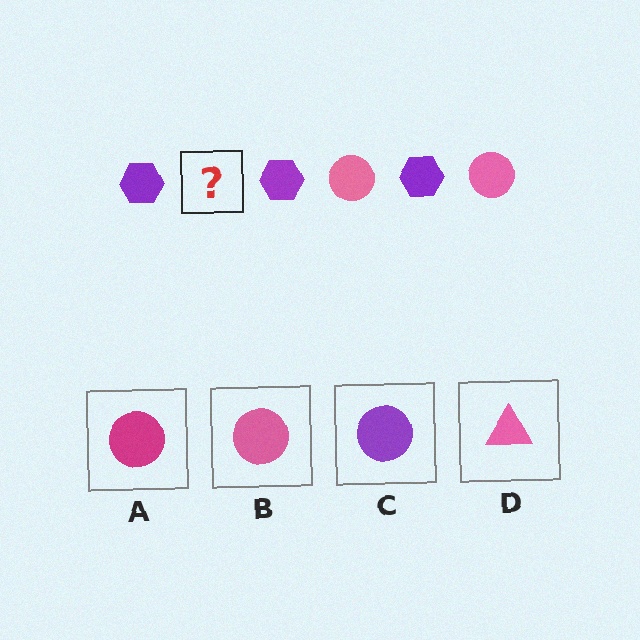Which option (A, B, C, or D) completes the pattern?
B.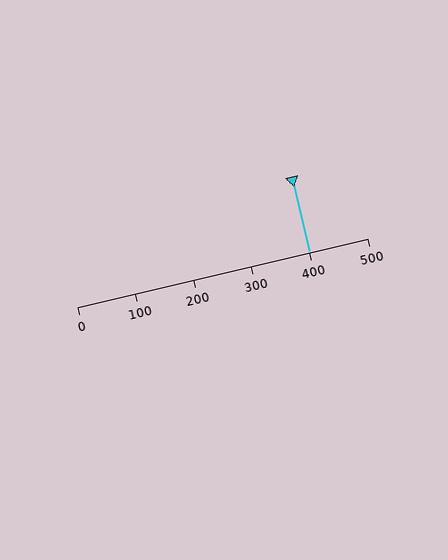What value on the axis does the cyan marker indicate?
The marker indicates approximately 400.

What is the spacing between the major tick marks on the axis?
The major ticks are spaced 100 apart.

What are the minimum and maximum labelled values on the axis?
The axis runs from 0 to 500.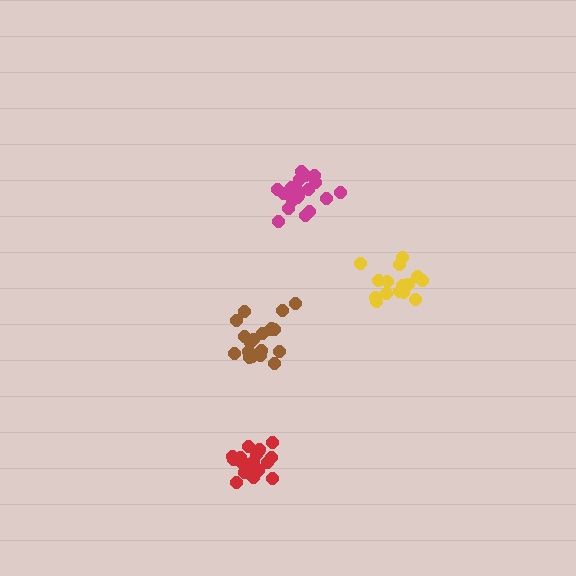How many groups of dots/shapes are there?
There are 4 groups.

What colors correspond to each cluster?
The clusters are colored: magenta, red, brown, yellow.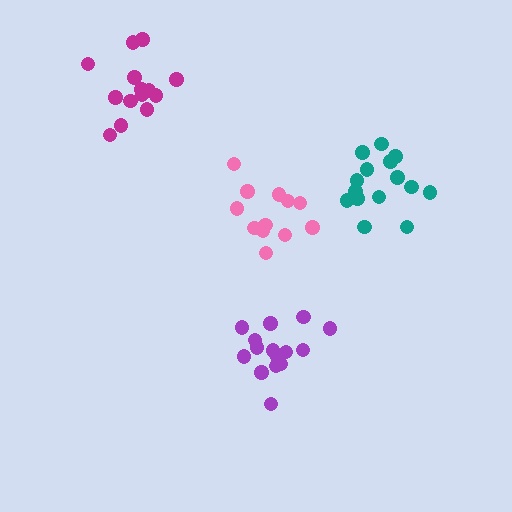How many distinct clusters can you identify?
There are 4 distinct clusters.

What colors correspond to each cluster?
The clusters are colored: pink, purple, teal, magenta.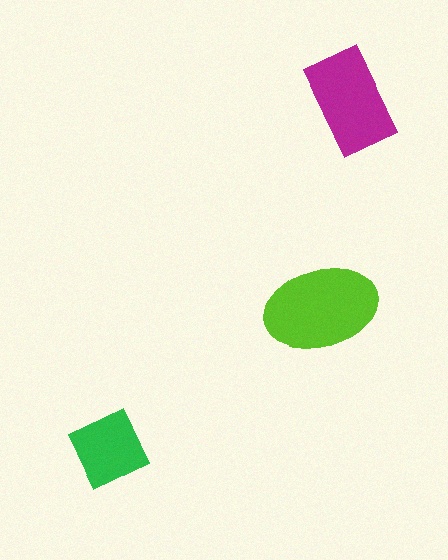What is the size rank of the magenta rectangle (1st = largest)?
2nd.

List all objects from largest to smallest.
The lime ellipse, the magenta rectangle, the green square.